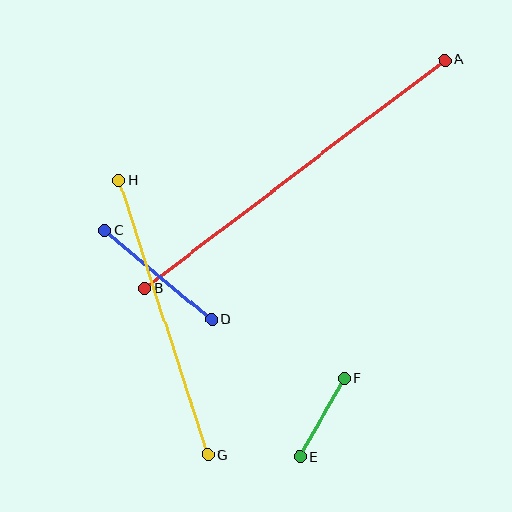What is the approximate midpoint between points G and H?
The midpoint is at approximately (163, 318) pixels.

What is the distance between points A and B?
The distance is approximately 377 pixels.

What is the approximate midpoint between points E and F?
The midpoint is at approximately (322, 417) pixels.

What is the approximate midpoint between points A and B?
The midpoint is at approximately (295, 174) pixels.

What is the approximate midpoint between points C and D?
The midpoint is at approximately (158, 275) pixels.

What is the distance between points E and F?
The distance is approximately 89 pixels.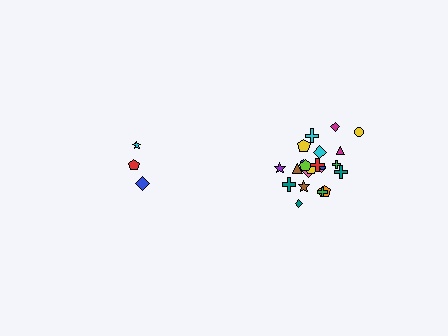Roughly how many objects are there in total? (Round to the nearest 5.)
Roughly 25 objects in total.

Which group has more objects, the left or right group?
The right group.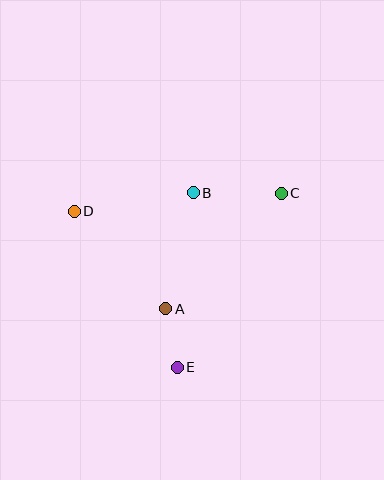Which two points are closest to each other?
Points A and E are closest to each other.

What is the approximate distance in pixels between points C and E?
The distance between C and E is approximately 203 pixels.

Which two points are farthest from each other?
Points C and D are farthest from each other.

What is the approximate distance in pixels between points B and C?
The distance between B and C is approximately 88 pixels.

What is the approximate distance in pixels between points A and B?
The distance between A and B is approximately 119 pixels.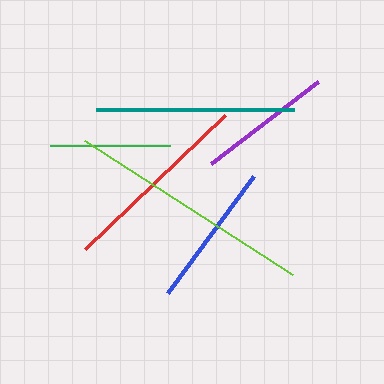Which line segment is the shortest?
The green line is the shortest at approximately 120 pixels.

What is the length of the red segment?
The red segment is approximately 194 pixels long.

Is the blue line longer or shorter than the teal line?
The teal line is longer than the blue line.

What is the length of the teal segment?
The teal segment is approximately 198 pixels long.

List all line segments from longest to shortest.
From longest to shortest: lime, teal, red, blue, purple, green.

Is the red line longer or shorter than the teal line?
The teal line is longer than the red line.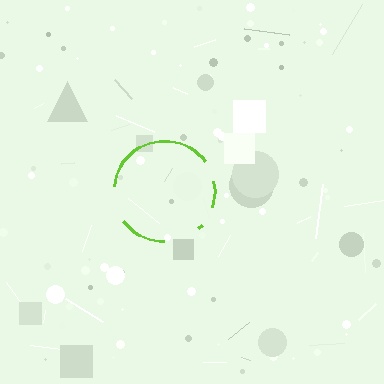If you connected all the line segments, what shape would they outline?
They would outline a circle.